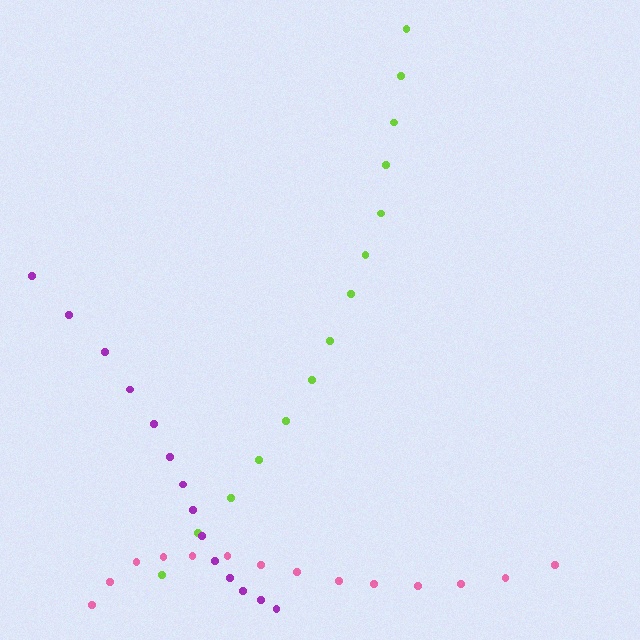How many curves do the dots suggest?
There are 3 distinct paths.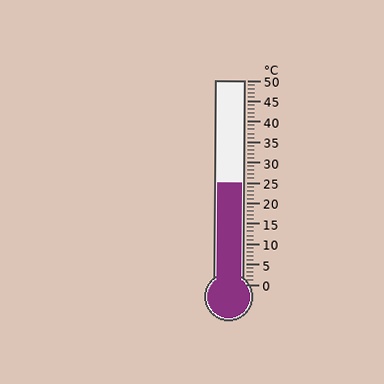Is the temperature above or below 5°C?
The temperature is above 5°C.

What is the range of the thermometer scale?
The thermometer scale ranges from 0°C to 50°C.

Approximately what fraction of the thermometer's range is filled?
The thermometer is filled to approximately 50% of its range.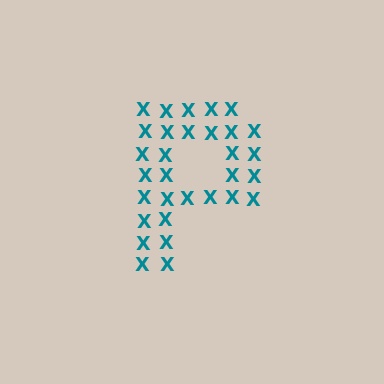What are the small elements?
The small elements are letter X's.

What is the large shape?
The large shape is the letter P.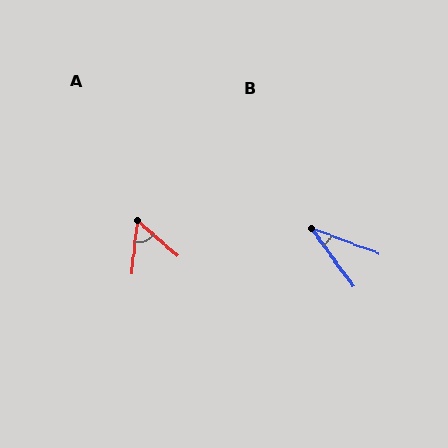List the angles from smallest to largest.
B (34°), A (54°).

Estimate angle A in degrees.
Approximately 54 degrees.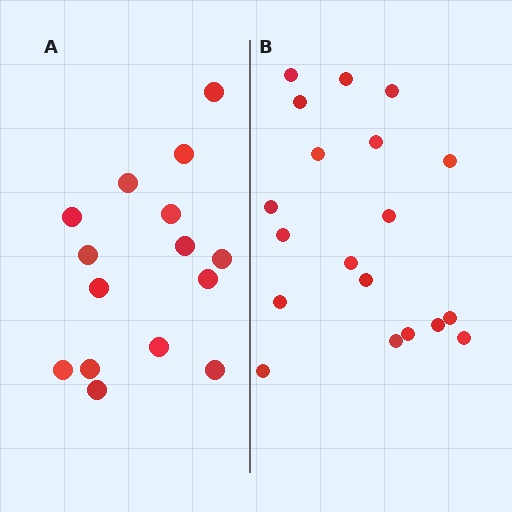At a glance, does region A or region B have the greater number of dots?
Region B (the right region) has more dots.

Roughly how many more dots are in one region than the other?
Region B has about 4 more dots than region A.